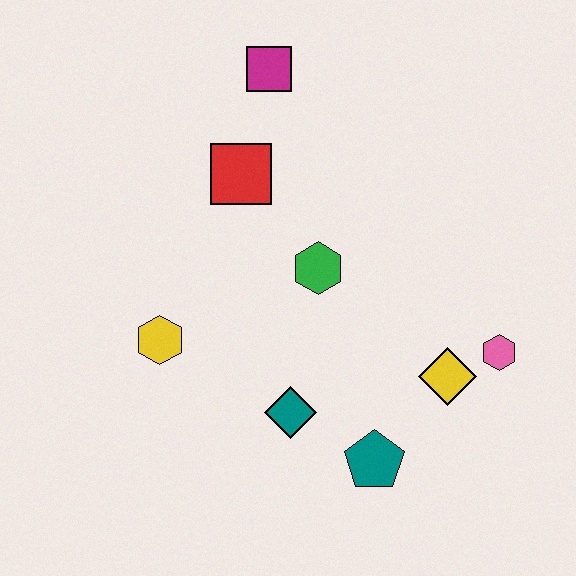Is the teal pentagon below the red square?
Yes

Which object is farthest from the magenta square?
The teal pentagon is farthest from the magenta square.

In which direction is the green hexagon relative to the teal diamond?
The green hexagon is above the teal diamond.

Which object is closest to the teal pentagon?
The teal diamond is closest to the teal pentagon.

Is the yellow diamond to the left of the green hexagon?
No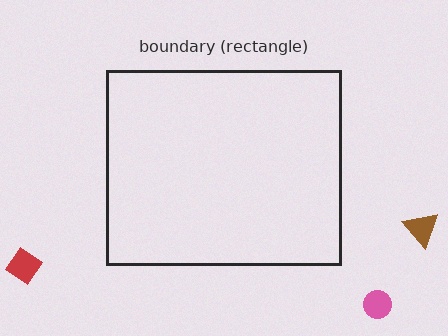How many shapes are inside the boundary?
0 inside, 3 outside.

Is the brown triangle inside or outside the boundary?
Outside.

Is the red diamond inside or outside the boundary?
Outside.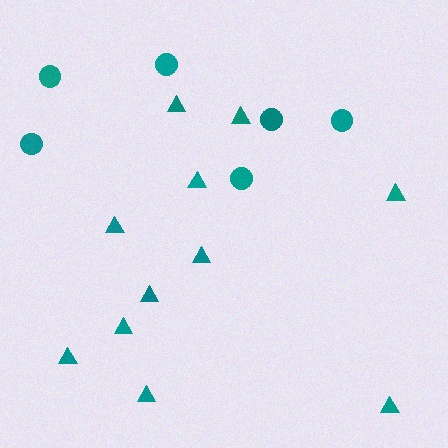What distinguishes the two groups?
There are 2 groups: one group of circles (6) and one group of triangles (11).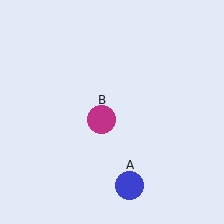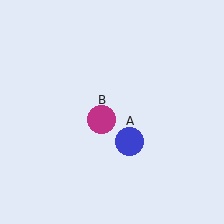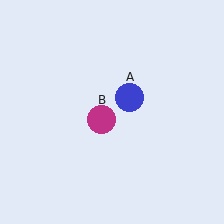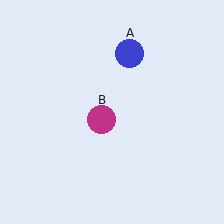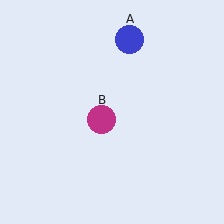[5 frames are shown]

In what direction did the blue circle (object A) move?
The blue circle (object A) moved up.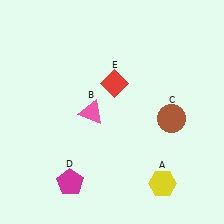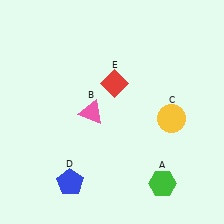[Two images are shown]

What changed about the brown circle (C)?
In Image 1, C is brown. In Image 2, it changed to yellow.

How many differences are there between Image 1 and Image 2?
There are 3 differences between the two images.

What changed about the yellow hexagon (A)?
In Image 1, A is yellow. In Image 2, it changed to green.